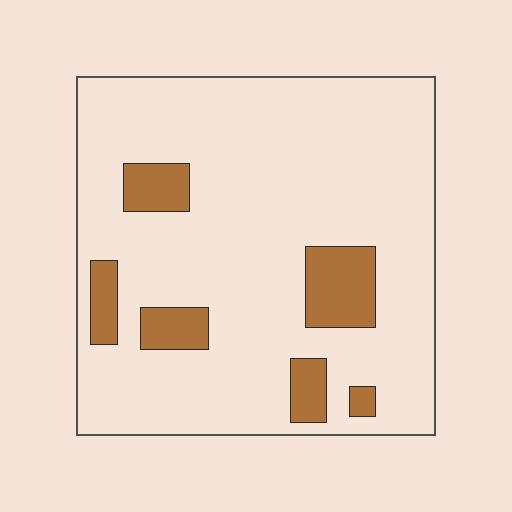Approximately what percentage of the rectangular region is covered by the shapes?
Approximately 15%.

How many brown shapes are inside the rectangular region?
6.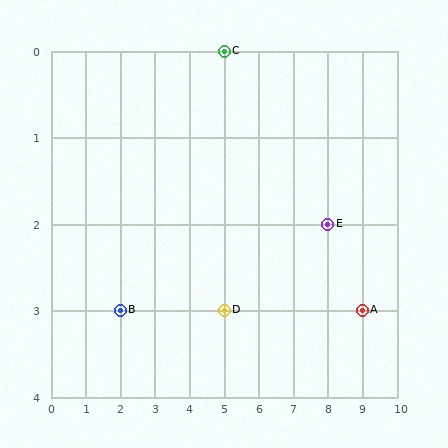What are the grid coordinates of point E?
Point E is at grid coordinates (8, 2).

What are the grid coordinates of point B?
Point B is at grid coordinates (2, 3).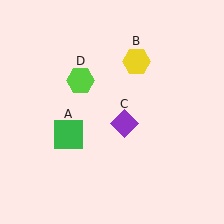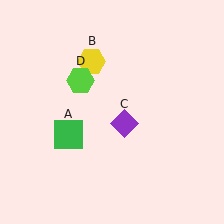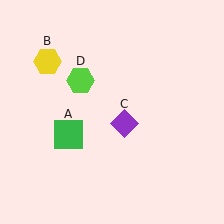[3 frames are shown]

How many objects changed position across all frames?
1 object changed position: yellow hexagon (object B).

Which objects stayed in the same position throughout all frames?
Green square (object A) and purple diamond (object C) and lime hexagon (object D) remained stationary.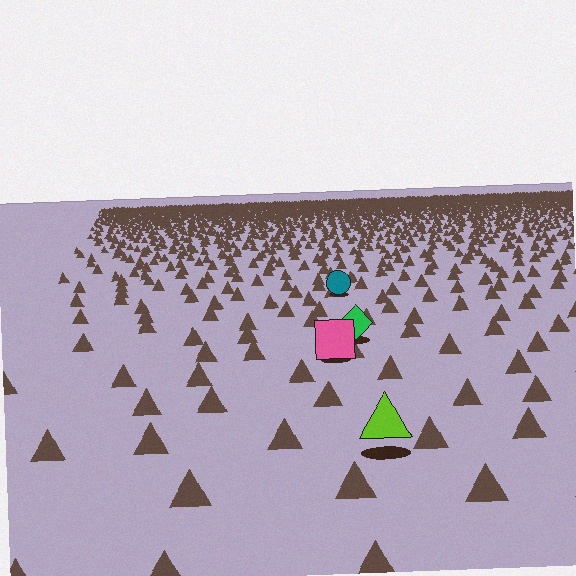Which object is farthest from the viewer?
The teal circle is farthest from the viewer. It appears smaller and the ground texture around it is denser.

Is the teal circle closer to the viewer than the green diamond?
No. The green diamond is closer — you can tell from the texture gradient: the ground texture is coarser near it.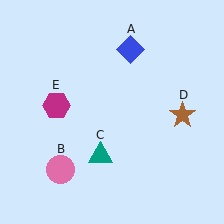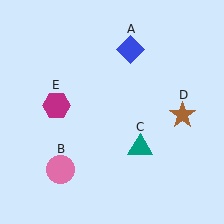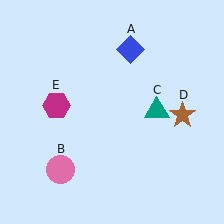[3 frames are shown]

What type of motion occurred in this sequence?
The teal triangle (object C) rotated counterclockwise around the center of the scene.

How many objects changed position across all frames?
1 object changed position: teal triangle (object C).